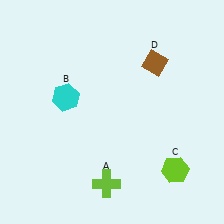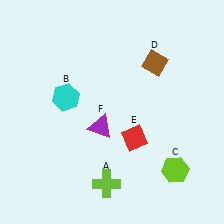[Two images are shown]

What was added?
A red diamond (E), a purple triangle (F) were added in Image 2.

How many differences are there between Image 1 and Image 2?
There are 2 differences between the two images.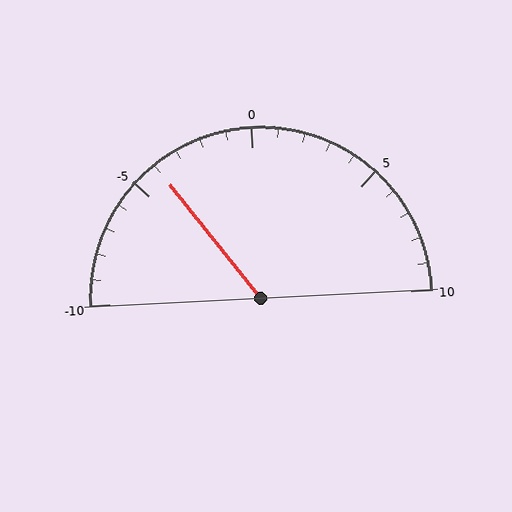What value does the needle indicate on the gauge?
The needle indicates approximately -4.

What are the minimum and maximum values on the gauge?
The gauge ranges from -10 to 10.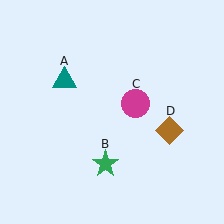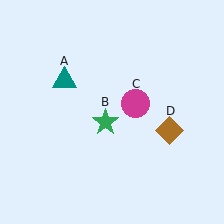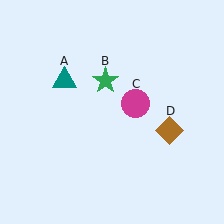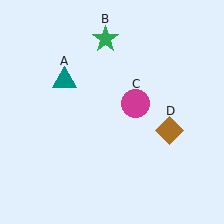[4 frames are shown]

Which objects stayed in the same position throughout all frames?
Teal triangle (object A) and magenta circle (object C) and brown diamond (object D) remained stationary.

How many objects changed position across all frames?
1 object changed position: green star (object B).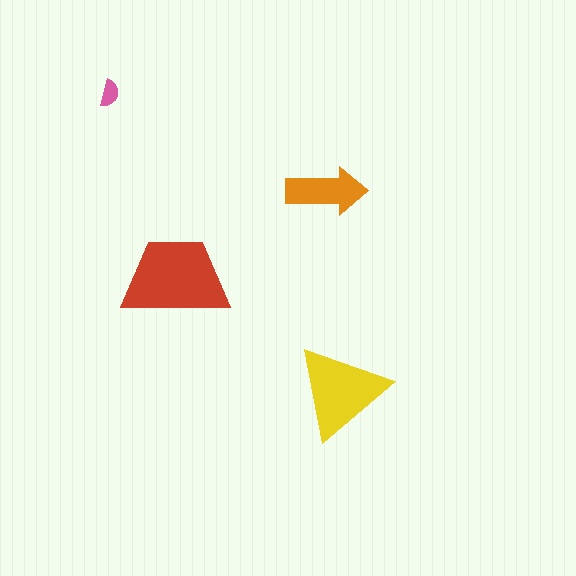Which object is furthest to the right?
The yellow triangle is rightmost.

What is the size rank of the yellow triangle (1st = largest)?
2nd.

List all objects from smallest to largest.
The pink semicircle, the orange arrow, the yellow triangle, the red trapezoid.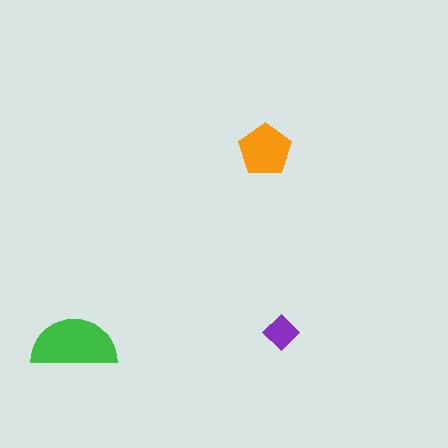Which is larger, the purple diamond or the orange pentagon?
The orange pentagon.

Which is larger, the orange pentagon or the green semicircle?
The green semicircle.